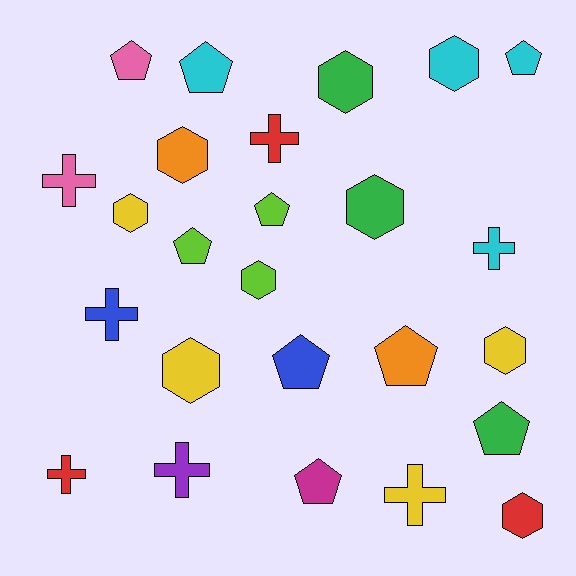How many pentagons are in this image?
There are 9 pentagons.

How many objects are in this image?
There are 25 objects.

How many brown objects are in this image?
There are no brown objects.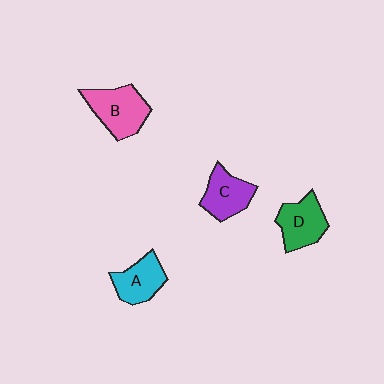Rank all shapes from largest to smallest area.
From largest to smallest: B (pink), D (green), C (purple), A (cyan).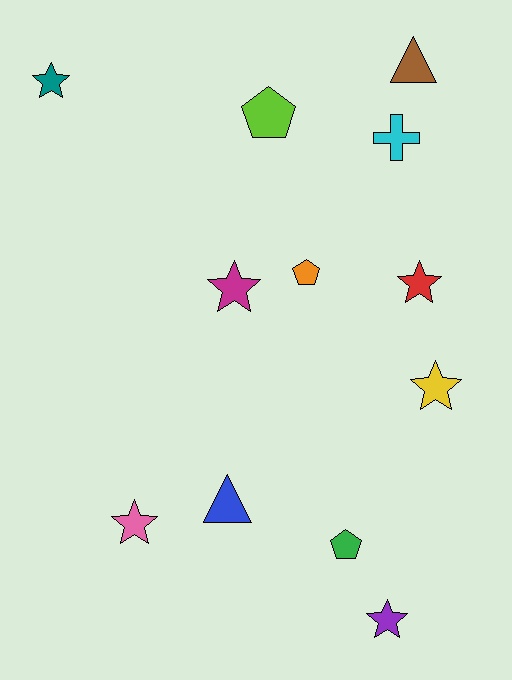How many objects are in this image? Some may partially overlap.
There are 12 objects.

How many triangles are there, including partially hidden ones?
There are 2 triangles.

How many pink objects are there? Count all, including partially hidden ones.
There is 1 pink object.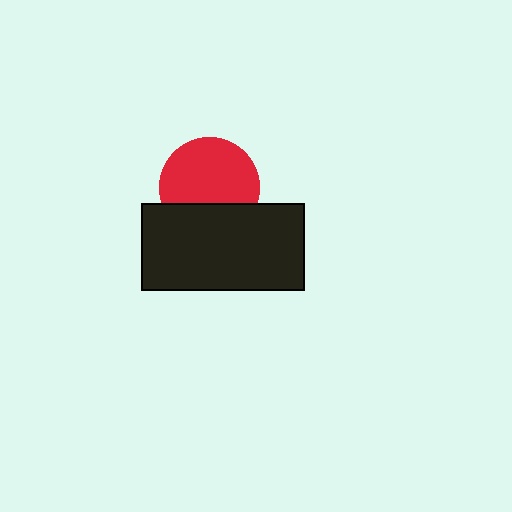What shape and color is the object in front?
The object in front is a black rectangle.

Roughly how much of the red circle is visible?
Most of it is visible (roughly 70%).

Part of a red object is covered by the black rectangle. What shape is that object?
It is a circle.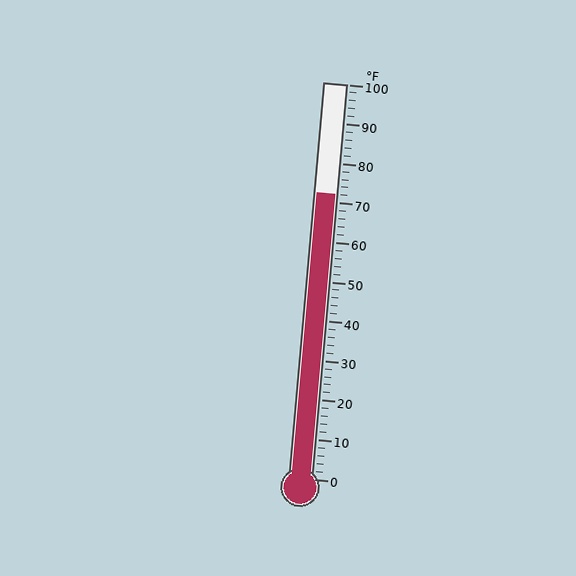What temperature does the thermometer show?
The thermometer shows approximately 72°F.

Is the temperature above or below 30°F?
The temperature is above 30°F.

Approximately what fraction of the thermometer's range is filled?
The thermometer is filled to approximately 70% of its range.